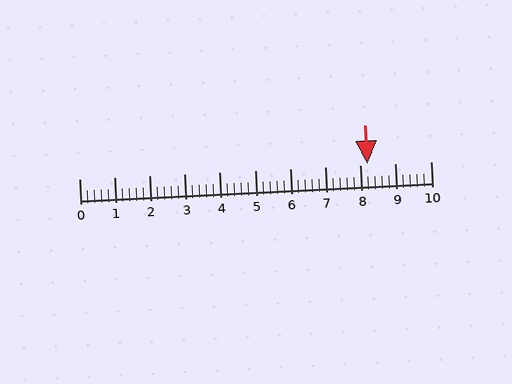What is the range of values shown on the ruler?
The ruler shows values from 0 to 10.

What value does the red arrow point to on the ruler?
The red arrow points to approximately 8.2.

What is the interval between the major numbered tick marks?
The major tick marks are spaced 1 units apart.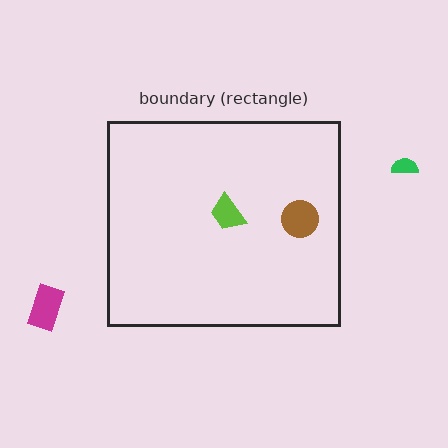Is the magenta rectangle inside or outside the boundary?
Outside.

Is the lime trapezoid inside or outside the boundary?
Inside.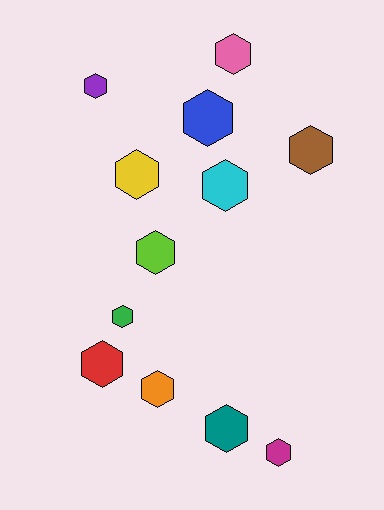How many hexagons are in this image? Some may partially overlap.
There are 12 hexagons.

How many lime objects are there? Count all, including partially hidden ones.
There is 1 lime object.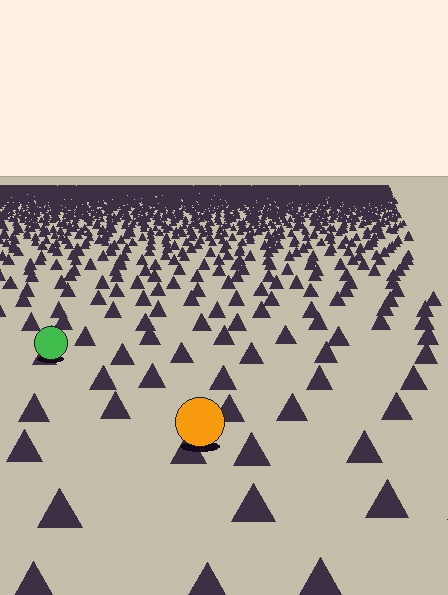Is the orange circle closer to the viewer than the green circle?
Yes. The orange circle is closer — you can tell from the texture gradient: the ground texture is coarser near it.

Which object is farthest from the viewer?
The green circle is farthest from the viewer. It appears smaller and the ground texture around it is denser.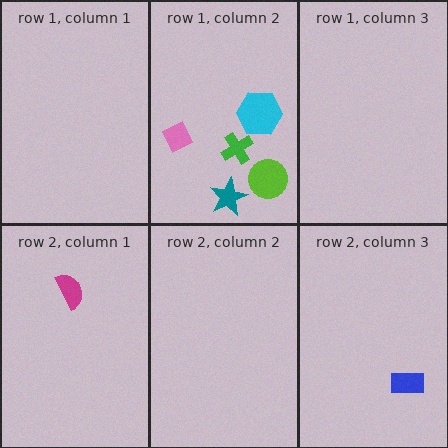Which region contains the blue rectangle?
The row 2, column 3 region.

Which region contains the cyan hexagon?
The row 1, column 2 region.